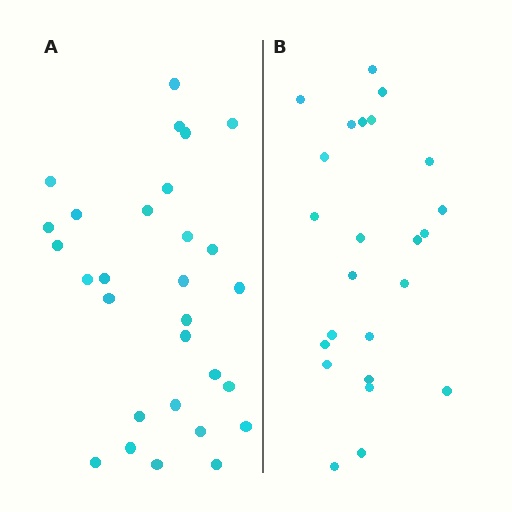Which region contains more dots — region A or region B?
Region A (the left region) has more dots.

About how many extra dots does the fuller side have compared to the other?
Region A has about 5 more dots than region B.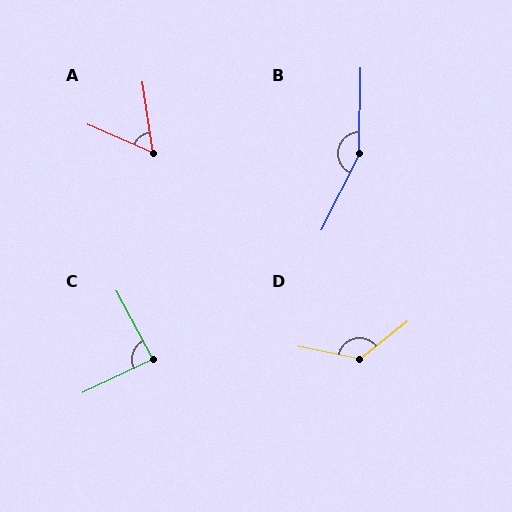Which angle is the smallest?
A, at approximately 58 degrees.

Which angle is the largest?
B, at approximately 154 degrees.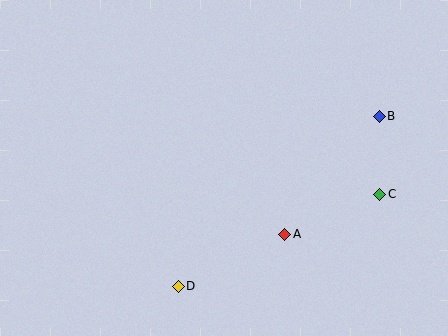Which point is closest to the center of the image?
Point A at (285, 234) is closest to the center.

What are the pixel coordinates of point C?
Point C is at (380, 194).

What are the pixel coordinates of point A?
Point A is at (285, 234).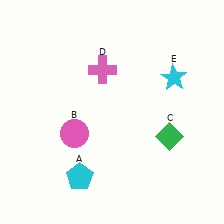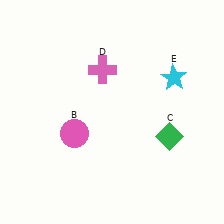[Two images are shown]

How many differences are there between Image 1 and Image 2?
There is 1 difference between the two images.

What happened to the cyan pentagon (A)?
The cyan pentagon (A) was removed in Image 2. It was in the bottom-left area of Image 1.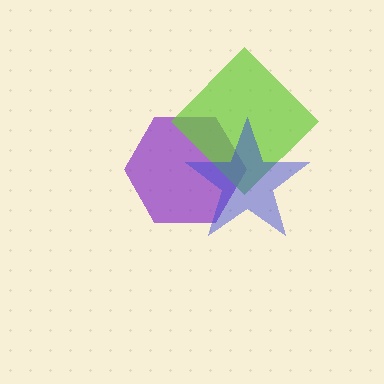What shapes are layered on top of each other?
The layered shapes are: a purple hexagon, a lime diamond, a blue star.